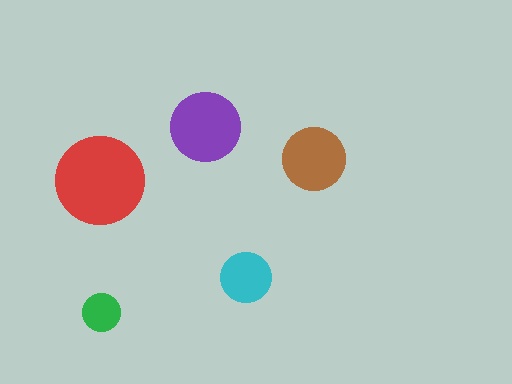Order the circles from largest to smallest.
the red one, the purple one, the brown one, the cyan one, the green one.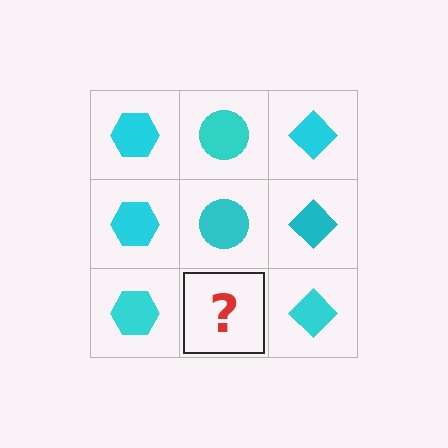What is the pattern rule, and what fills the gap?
The rule is that each column has a consistent shape. The gap should be filled with a cyan circle.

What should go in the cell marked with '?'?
The missing cell should contain a cyan circle.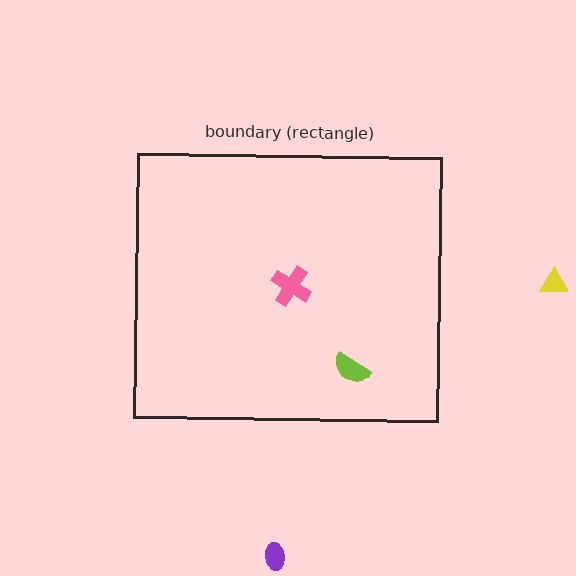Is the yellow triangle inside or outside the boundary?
Outside.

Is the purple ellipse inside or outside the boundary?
Outside.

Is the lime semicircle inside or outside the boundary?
Inside.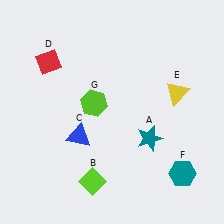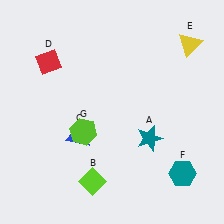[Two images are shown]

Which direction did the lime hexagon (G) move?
The lime hexagon (G) moved down.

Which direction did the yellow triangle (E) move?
The yellow triangle (E) moved up.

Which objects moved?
The objects that moved are: the yellow triangle (E), the lime hexagon (G).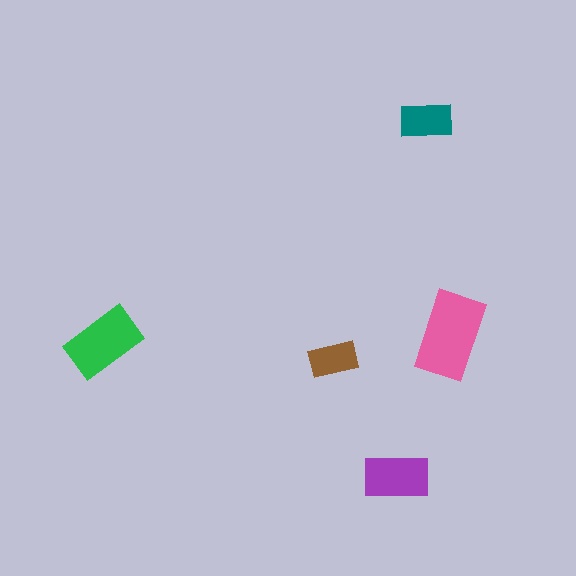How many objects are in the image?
There are 5 objects in the image.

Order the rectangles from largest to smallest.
the pink one, the green one, the purple one, the teal one, the brown one.